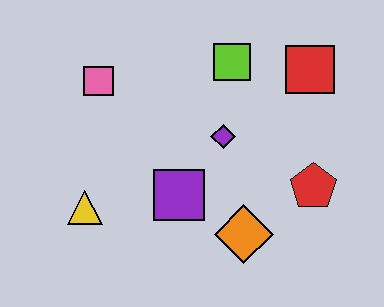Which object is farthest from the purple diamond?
The yellow triangle is farthest from the purple diamond.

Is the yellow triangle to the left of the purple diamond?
Yes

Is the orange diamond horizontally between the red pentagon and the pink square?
Yes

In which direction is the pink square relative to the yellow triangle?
The pink square is above the yellow triangle.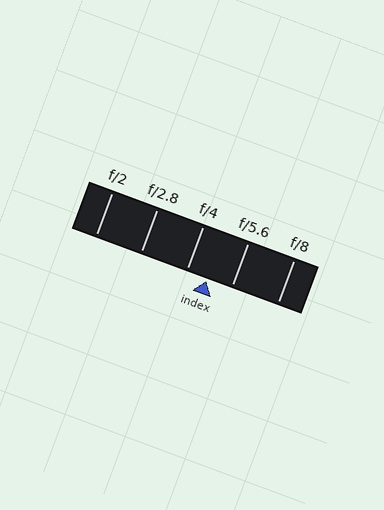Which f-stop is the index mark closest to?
The index mark is closest to f/4.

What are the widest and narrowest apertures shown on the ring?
The widest aperture shown is f/2 and the narrowest is f/8.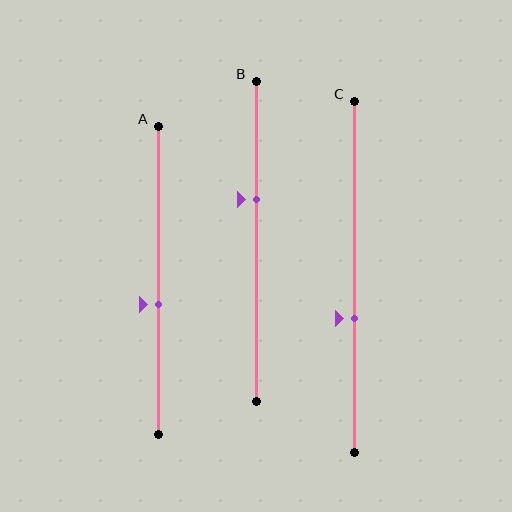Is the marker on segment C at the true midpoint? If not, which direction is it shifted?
No, the marker on segment C is shifted downward by about 12% of the segment length.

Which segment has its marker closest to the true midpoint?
Segment A has its marker closest to the true midpoint.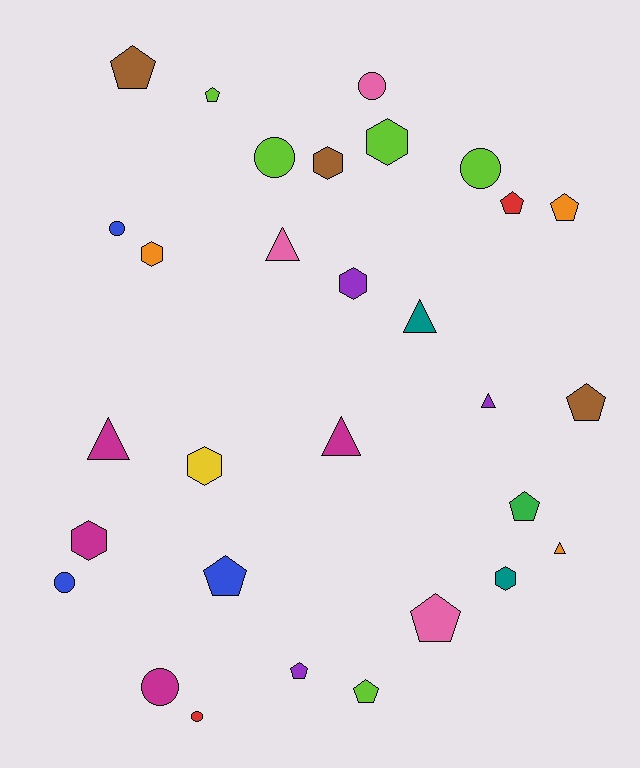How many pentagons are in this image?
There are 10 pentagons.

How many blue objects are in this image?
There are 3 blue objects.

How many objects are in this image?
There are 30 objects.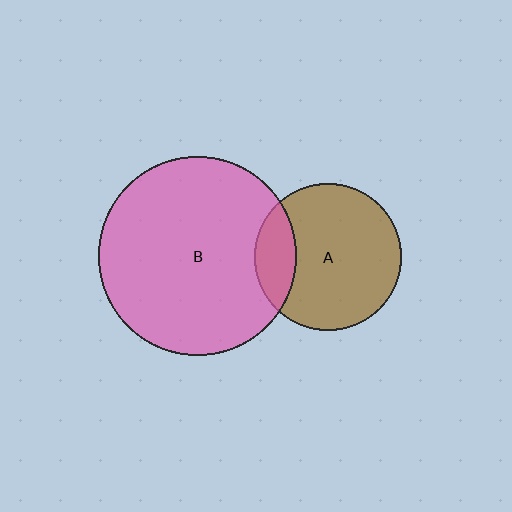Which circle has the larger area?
Circle B (pink).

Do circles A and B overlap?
Yes.